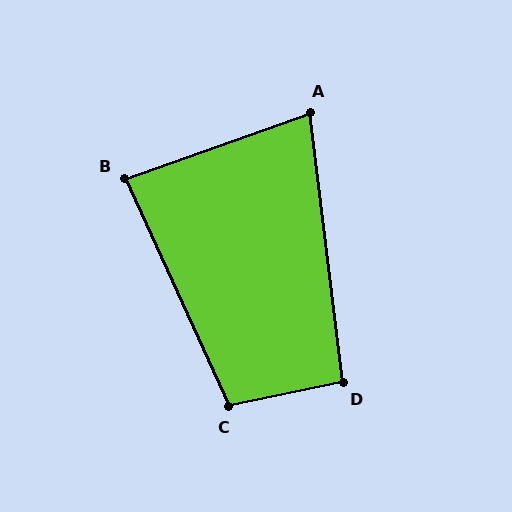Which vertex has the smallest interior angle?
A, at approximately 78 degrees.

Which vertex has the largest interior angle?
C, at approximately 102 degrees.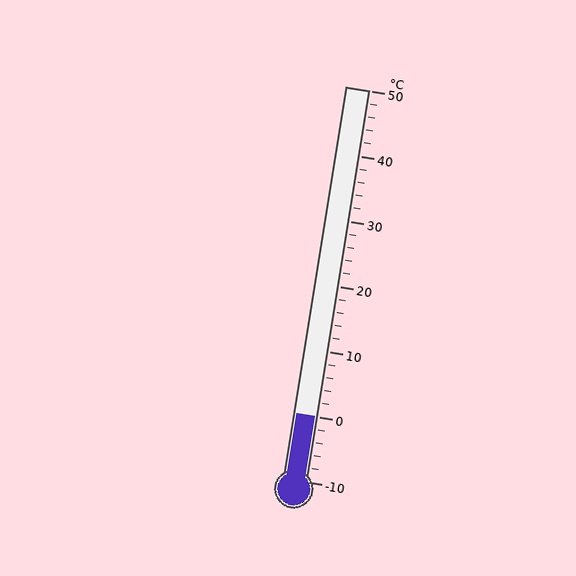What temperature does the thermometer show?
The thermometer shows approximately 0°C.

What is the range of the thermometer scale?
The thermometer scale ranges from -10°C to 50°C.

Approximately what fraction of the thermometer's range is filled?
The thermometer is filled to approximately 15% of its range.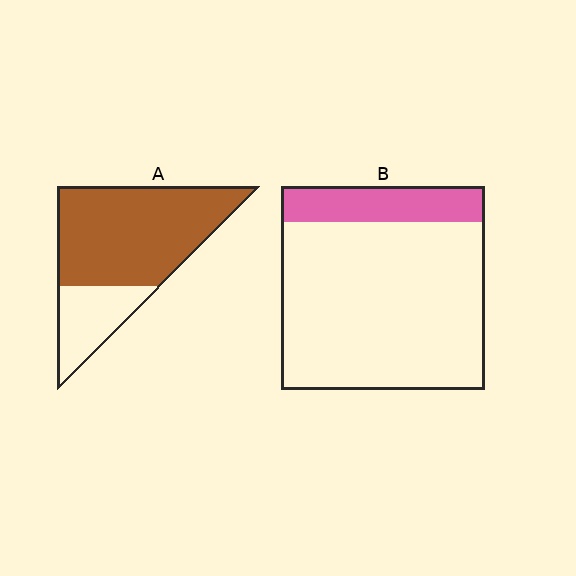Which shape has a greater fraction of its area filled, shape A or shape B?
Shape A.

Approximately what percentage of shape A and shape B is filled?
A is approximately 75% and B is approximately 20%.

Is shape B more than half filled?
No.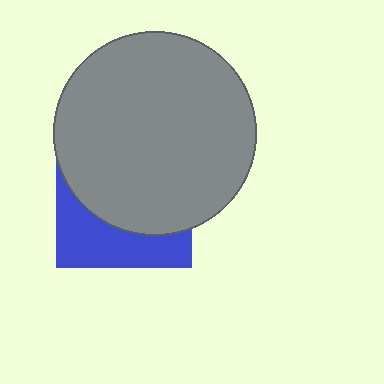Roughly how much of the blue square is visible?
A small part of it is visible (roughly 35%).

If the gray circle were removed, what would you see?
You would see the complete blue square.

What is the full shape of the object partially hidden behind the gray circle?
The partially hidden object is a blue square.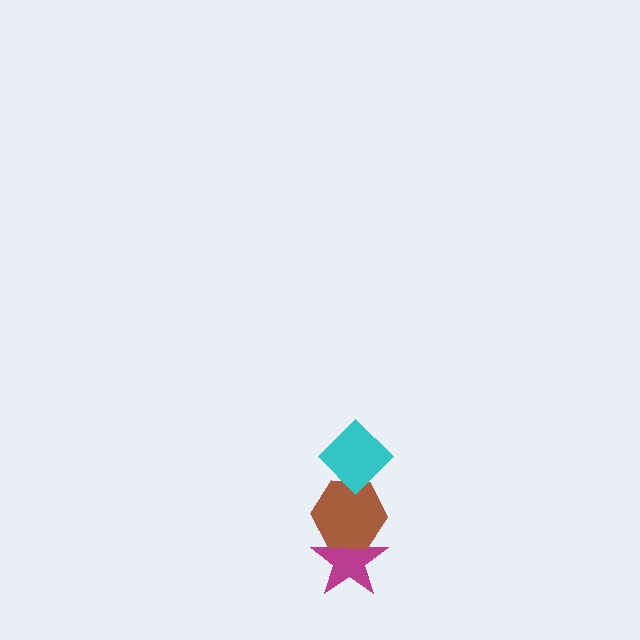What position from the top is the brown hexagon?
The brown hexagon is 2nd from the top.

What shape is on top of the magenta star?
The brown hexagon is on top of the magenta star.